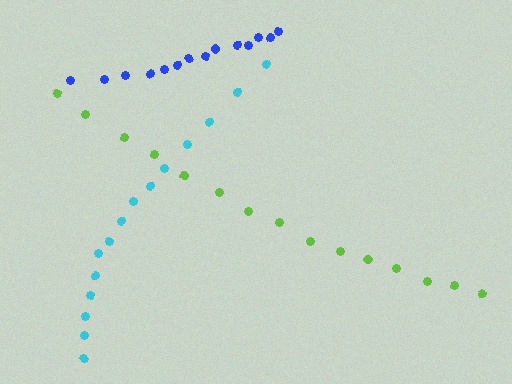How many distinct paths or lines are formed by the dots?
There are 3 distinct paths.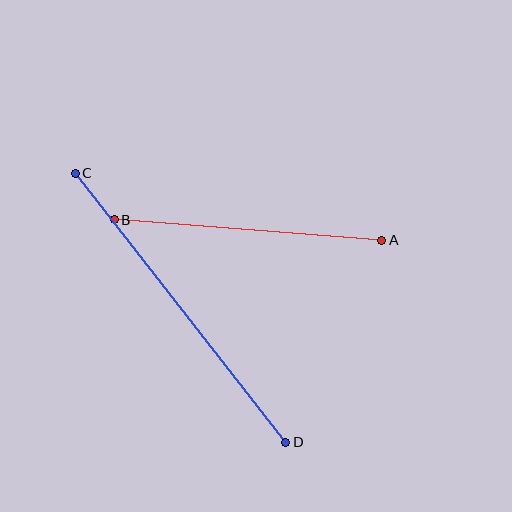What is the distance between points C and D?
The distance is approximately 342 pixels.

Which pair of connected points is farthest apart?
Points C and D are farthest apart.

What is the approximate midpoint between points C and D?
The midpoint is at approximately (181, 308) pixels.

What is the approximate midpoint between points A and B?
The midpoint is at approximately (248, 230) pixels.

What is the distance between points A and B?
The distance is approximately 268 pixels.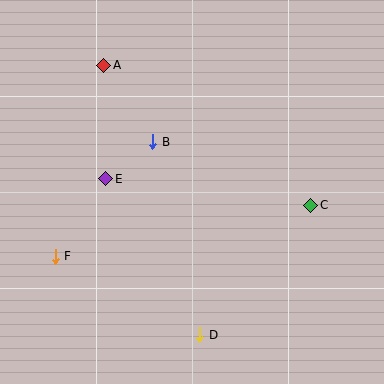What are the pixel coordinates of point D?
Point D is at (200, 335).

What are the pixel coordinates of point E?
Point E is at (106, 179).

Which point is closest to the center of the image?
Point B at (153, 142) is closest to the center.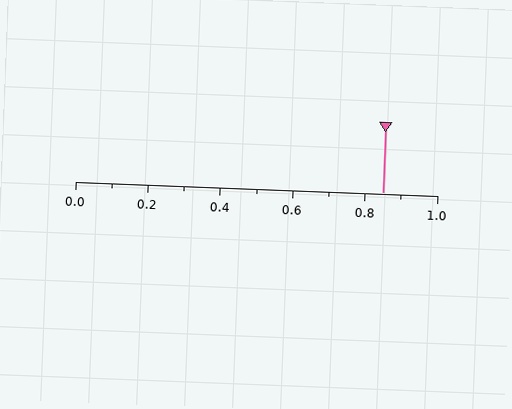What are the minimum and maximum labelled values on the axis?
The axis runs from 0.0 to 1.0.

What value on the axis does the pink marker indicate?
The marker indicates approximately 0.85.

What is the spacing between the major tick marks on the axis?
The major ticks are spaced 0.2 apart.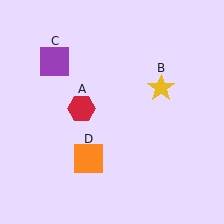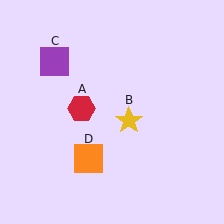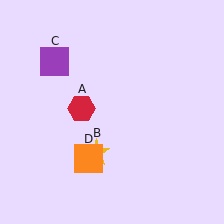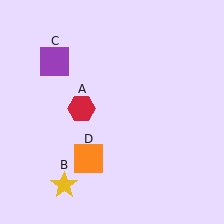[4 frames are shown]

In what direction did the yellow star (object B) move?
The yellow star (object B) moved down and to the left.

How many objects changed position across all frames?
1 object changed position: yellow star (object B).